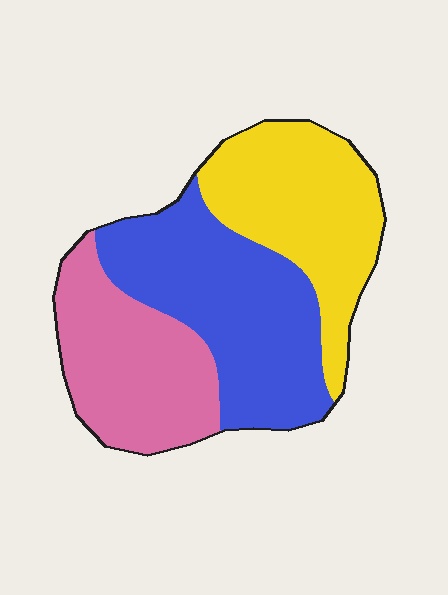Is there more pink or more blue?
Blue.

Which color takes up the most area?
Blue, at roughly 40%.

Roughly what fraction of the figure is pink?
Pink takes up between a sixth and a third of the figure.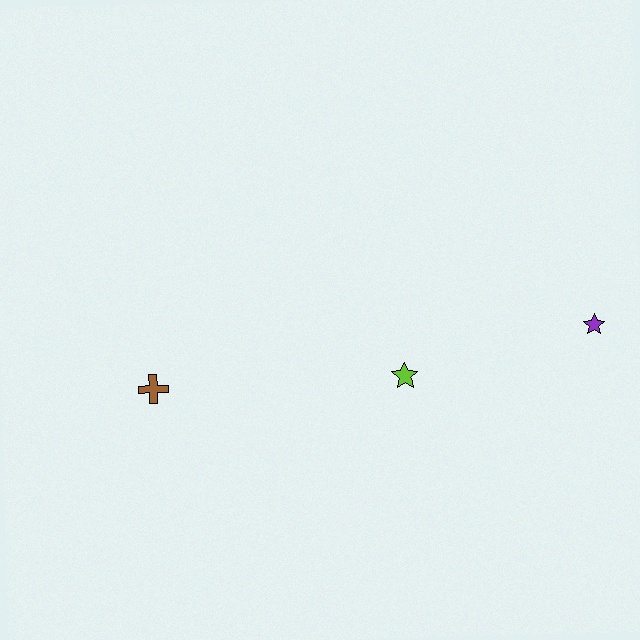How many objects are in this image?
There are 3 objects.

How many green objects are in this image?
There are no green objects.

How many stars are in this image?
There are 2 stars.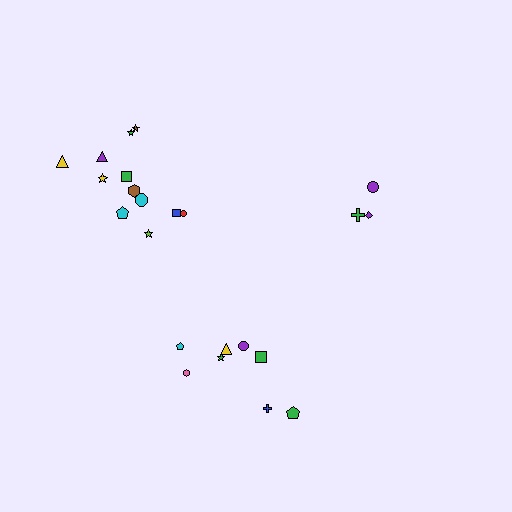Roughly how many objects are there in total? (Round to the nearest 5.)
Roughly 25 objects in total.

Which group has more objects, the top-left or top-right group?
The top-left group.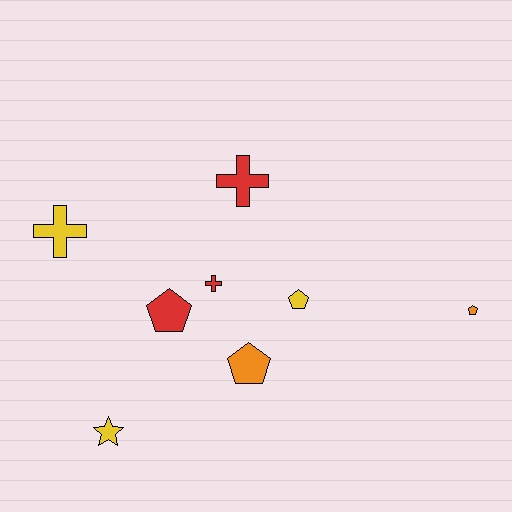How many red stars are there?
There are no red stars.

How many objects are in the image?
There are 8 objects.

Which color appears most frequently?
Red, with 3 objects.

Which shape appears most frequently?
Pentagon, with 4 objects.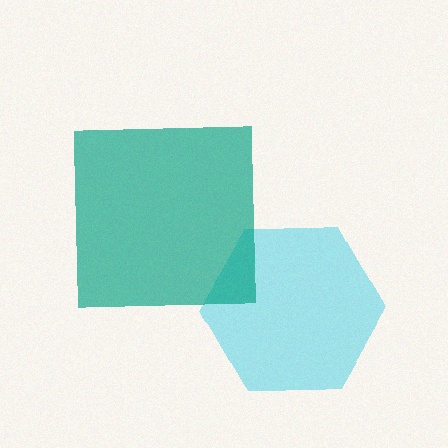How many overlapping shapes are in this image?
There are 2 overlapping shapes in the image.